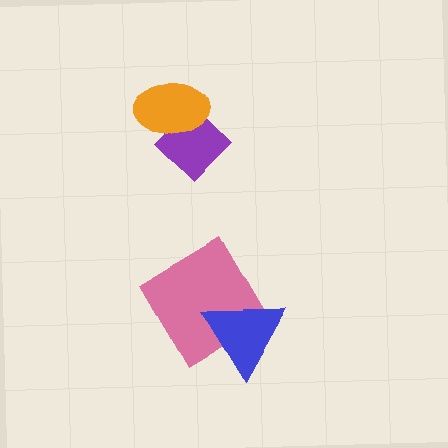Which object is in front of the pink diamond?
The blue triangle is in front of the pink diamond.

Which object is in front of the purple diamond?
The orange ellipse is in front of the purple diamond.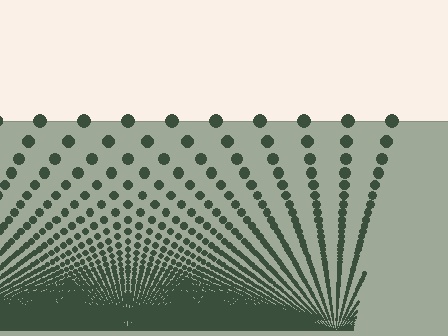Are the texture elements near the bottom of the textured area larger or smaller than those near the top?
Smaller. The gradient is inverted — elements near the bottom are smaller and denser.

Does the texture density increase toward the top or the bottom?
Density increases toward the bottom.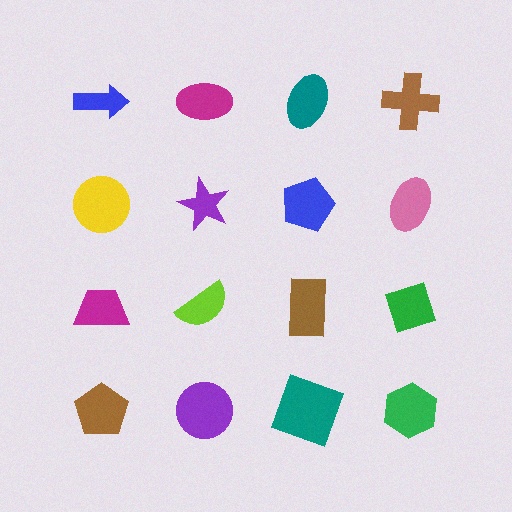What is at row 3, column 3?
A brown rectangle.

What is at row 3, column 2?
A lime semicircle.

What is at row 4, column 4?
A green hexagon.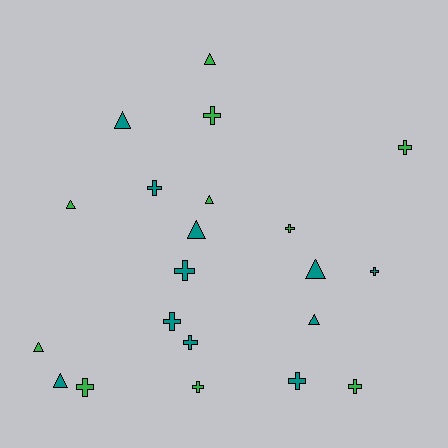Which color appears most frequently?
Teal, with 11 objects.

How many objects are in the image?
There are 21 objects.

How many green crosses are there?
There are 6 green crosses.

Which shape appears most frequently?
Cross, with 12 objects.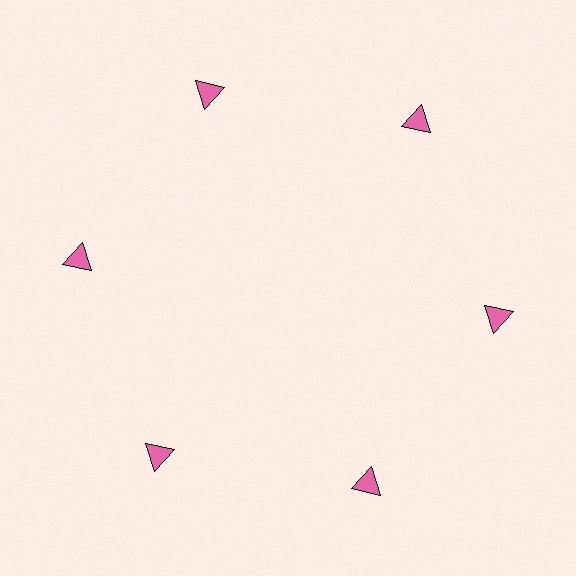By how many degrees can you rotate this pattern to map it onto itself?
The pattern maps onto itself every 60 degrees of rotation.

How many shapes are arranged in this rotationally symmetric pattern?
There are 6 shapes, arranged in 6 groups of 1.